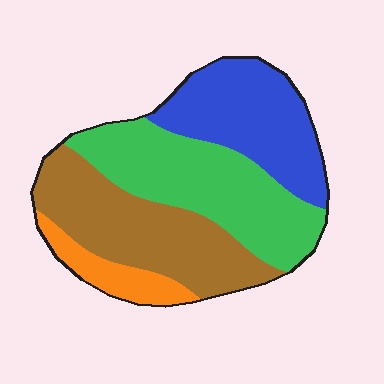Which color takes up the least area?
Orange, at roughly 10%.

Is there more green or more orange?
Green.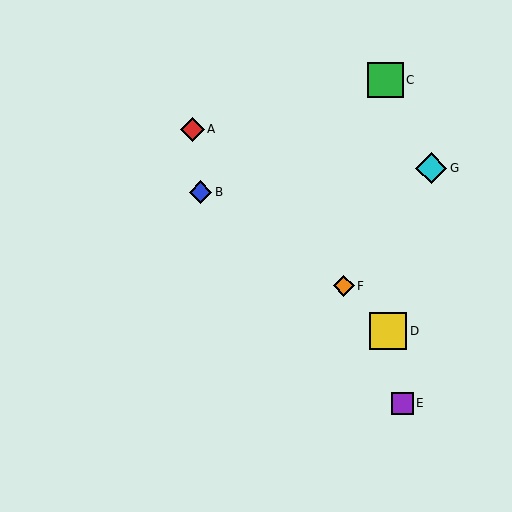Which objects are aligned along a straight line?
Objects A, D, F are aligned along a straight line.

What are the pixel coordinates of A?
Object A is at (192, 129).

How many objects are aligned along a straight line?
3 objects (A, D, F) are aligned along a straight line.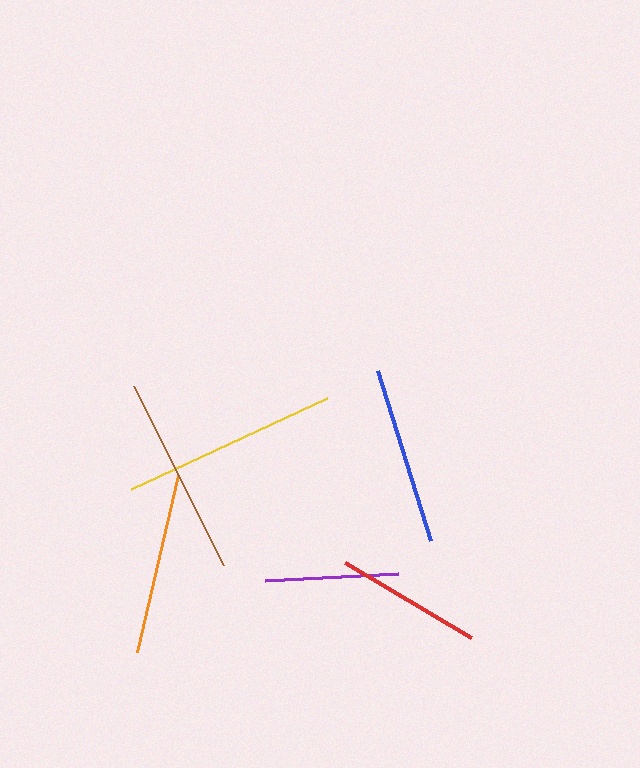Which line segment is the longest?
The yellow line is the longest at approximately 216 pixels.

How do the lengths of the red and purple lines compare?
The red and purple lines are approximately the same length.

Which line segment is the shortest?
The purple line is the shortest at approximately 133 pixels.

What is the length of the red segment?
The red segment is approximately 146 pixels long.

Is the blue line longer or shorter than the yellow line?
The yellow line is longer than the blue line.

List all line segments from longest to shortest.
From longest to shortest: yellow, brown, orange, blue, red, purple.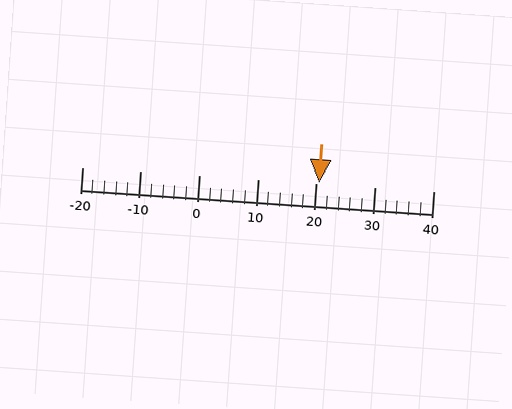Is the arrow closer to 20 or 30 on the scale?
The arrow is closer to 20.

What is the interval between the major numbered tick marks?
The major tick marks are spaced 10 units apart.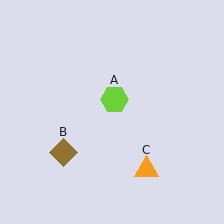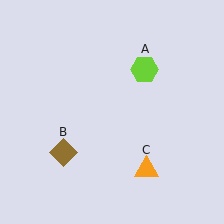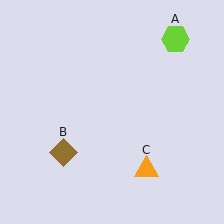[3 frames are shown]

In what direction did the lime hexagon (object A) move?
The lime hexagon (object A) moved up and to the right.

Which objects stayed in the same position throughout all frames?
Brown diamond (object B) and orange triangle (object C) remained stationary.